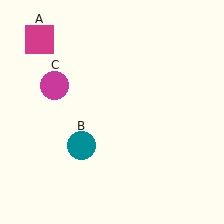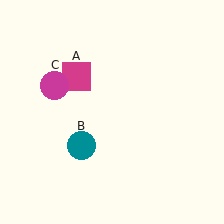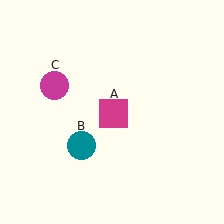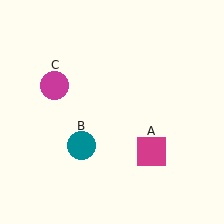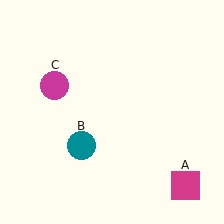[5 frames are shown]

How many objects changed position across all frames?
1 object changed position: magenta square (object A).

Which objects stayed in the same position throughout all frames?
Teal circle (object B) and magenta circle (object C) remained stationary.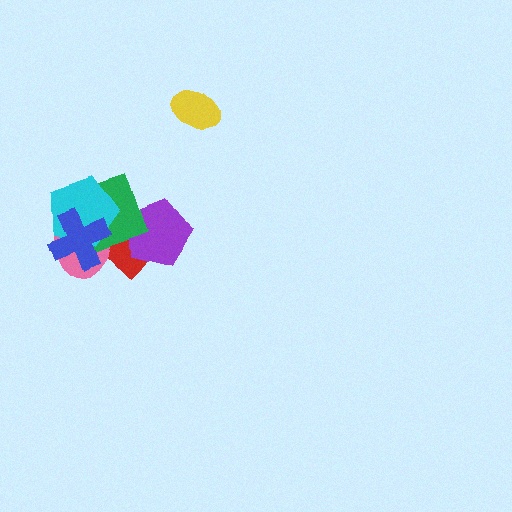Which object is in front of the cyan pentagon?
The blue cross is in front of the cyan pentagon.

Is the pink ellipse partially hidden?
Yes, it is partially covered by another shape.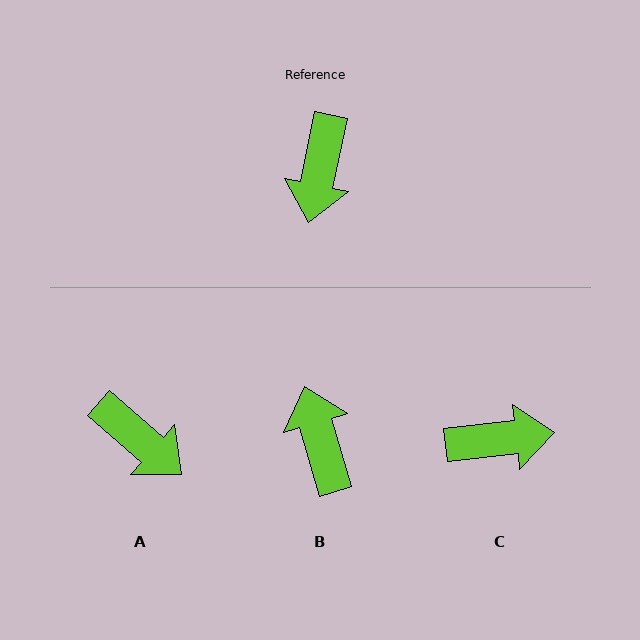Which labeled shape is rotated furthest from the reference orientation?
B, about 152 degrees away.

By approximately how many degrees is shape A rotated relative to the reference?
Approximately 61 degrees counter-clockwise.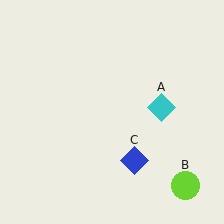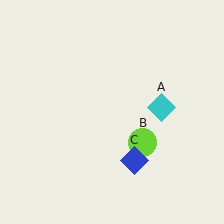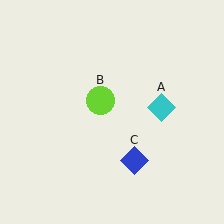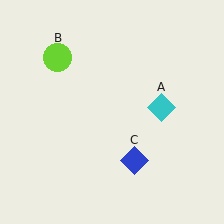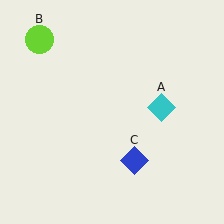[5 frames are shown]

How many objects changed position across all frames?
1 object changed position: lime circle (object B).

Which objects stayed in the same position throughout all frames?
Cyan diamond (object A) and blue diamond (object C) remained stationary.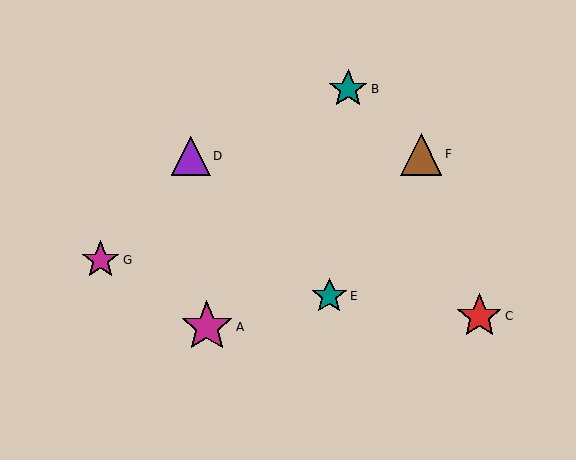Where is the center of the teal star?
The center of the teal star is at (348, 89).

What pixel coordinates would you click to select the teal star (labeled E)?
Click at (329, 296) to select the teal star E.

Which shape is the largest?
The magenta star (labeled A) is the largest.